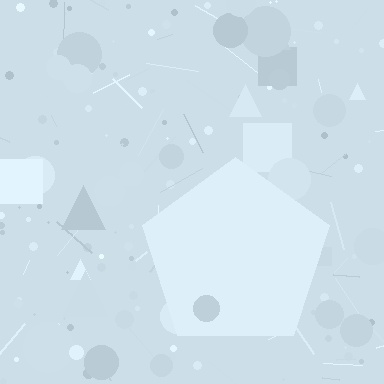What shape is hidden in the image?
A pentagon is hidden in the image.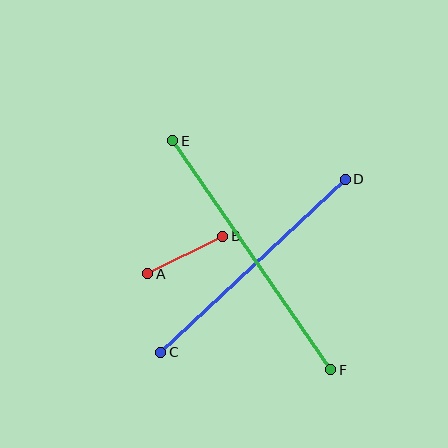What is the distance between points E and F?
The distance is approximately 278 pixels.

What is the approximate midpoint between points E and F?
The midpoint is at approximately (252, 255) pixels.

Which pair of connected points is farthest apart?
Points E and F are farthest apart.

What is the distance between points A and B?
The distance is approximately 84 pixels.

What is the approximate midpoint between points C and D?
The midpoint is at approximately (253, 266) pixels.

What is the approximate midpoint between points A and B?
The midpoint is at approximately (185, 255) pixels.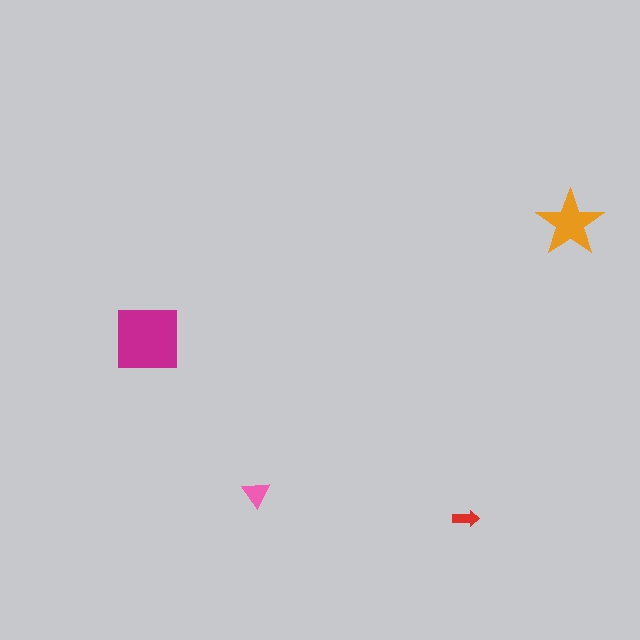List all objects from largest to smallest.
The magenta square, the orange star, the pink triangle, the red arrow.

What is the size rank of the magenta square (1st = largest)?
1st.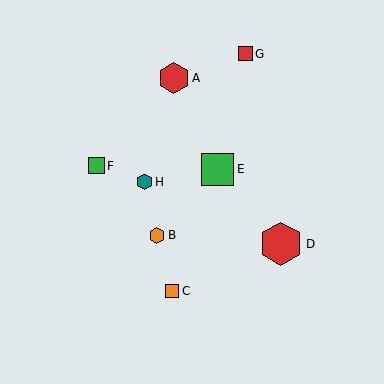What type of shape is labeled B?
Shape B is an orange hexagon.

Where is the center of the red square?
The center of the red square is at (245, 54).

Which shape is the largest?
The red hexagon (labeled D) is the largest.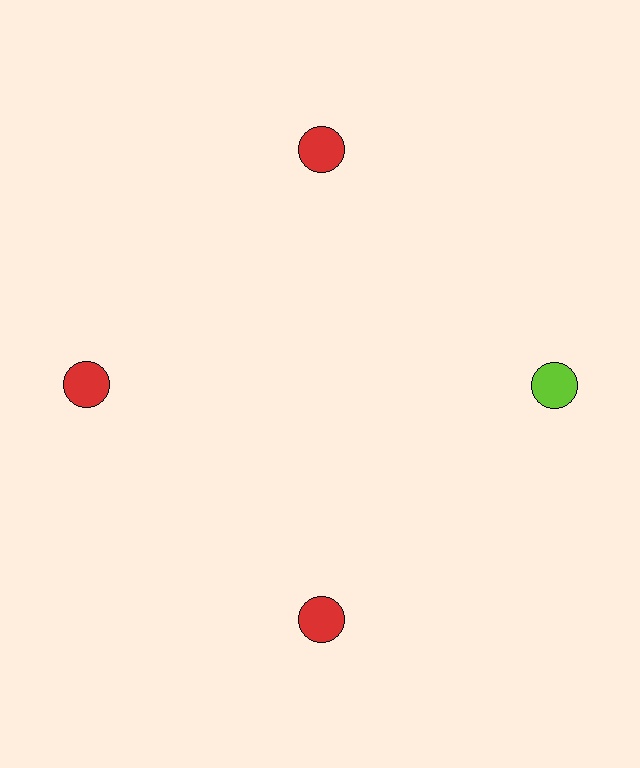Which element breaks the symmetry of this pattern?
The lime circle at roughly the 3 o'clock position breaks the symmetry. All other shapes are red circles.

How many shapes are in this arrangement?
There are 4 shapes arranged in a ring pattern.